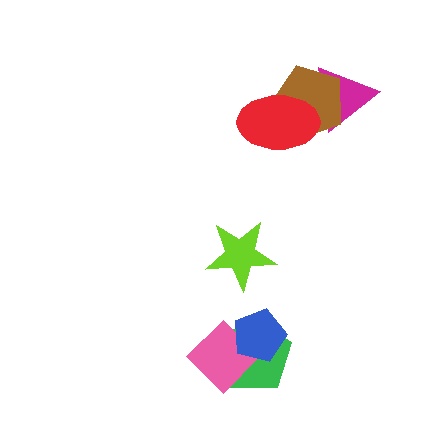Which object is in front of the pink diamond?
The blue pentagon is in front of the pink diamond.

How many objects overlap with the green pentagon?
2 objects overlap with the green pentagon.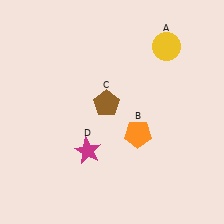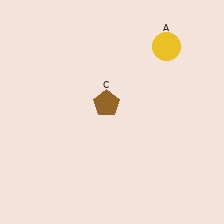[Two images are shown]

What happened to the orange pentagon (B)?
The orange pentagon (B) was removed in Image 2. It was in the bottom-right area of Image 1.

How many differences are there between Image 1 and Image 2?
There are 2 differences between the two images.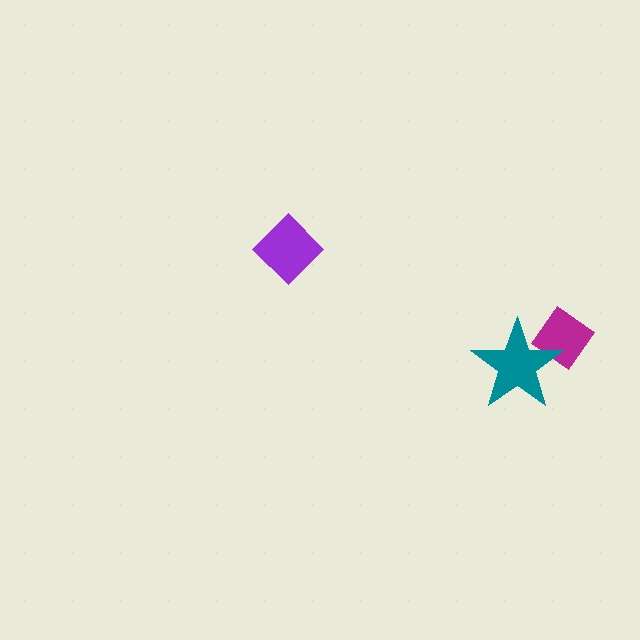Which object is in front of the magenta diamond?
The teal star is in front of the magenta diamond.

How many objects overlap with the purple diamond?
0 objects overlap with the purple diamond.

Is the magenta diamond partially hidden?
Yes, it is partially covered by another shape.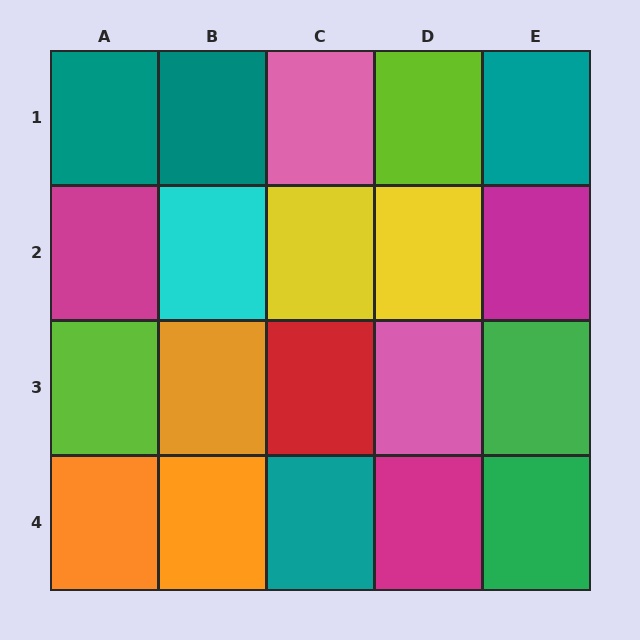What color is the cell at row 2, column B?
Cyan.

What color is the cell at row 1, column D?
Lime.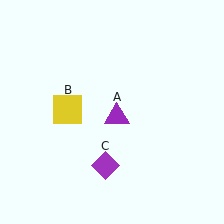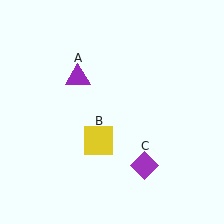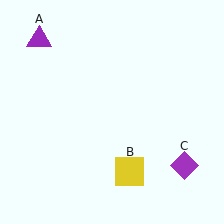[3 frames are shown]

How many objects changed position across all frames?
3 objects changed position: purple triangle (object A), yellow square (object B), purple diamond (object C).